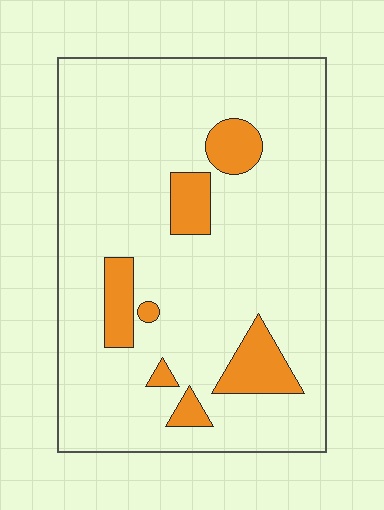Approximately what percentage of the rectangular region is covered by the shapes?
Approximately 15%.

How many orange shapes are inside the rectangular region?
7.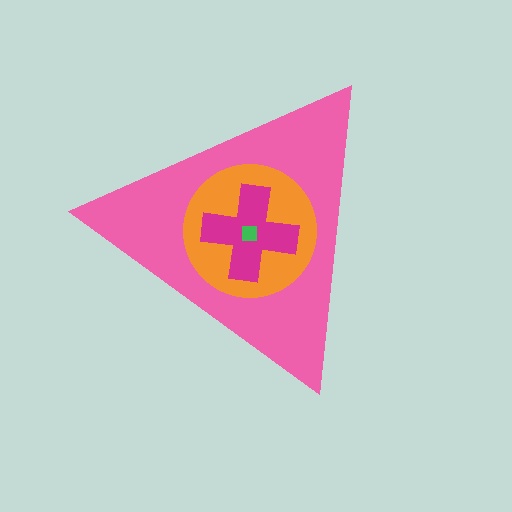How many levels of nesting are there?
4.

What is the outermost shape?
The pink triangle.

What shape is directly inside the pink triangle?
The orange circle.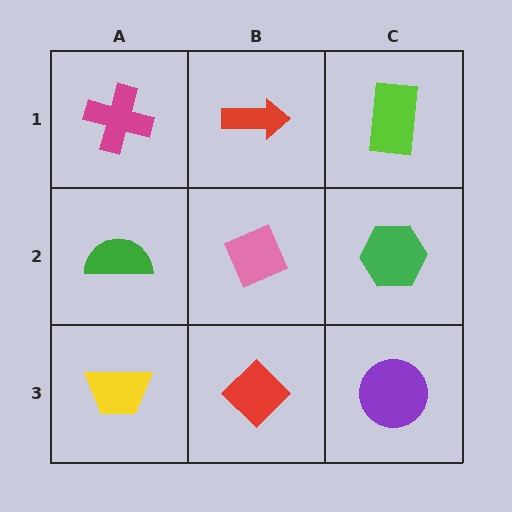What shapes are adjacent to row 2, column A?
A magenta cross (row 1, column A), a yellow trapezoid (row 3, column A), a pink diamond (row 2, column B).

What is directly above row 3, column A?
A green semicircle.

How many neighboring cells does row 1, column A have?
2.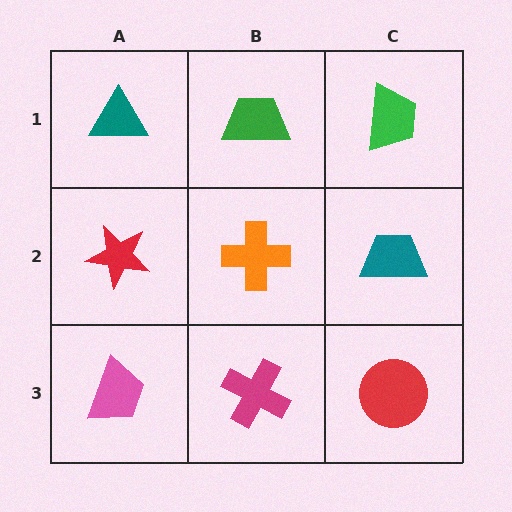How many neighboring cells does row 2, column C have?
3.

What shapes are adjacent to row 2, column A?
A teal triangle (row 1, column A), a pink trapezoid (row 3, column A), an orange cross (row 2, column B).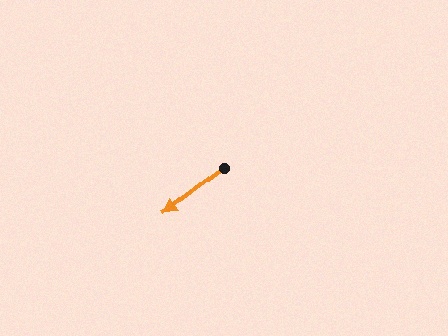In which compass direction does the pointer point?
Southwest.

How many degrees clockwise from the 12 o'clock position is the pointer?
Approximately 232 degrees.